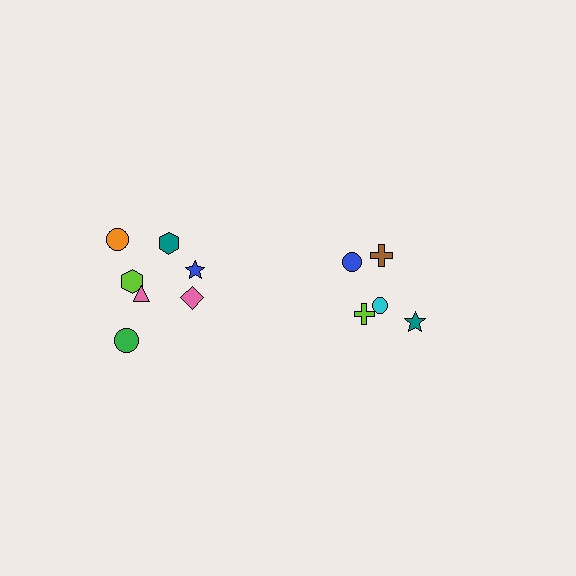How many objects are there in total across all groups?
There are 12 objects.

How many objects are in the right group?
There are 5 objects.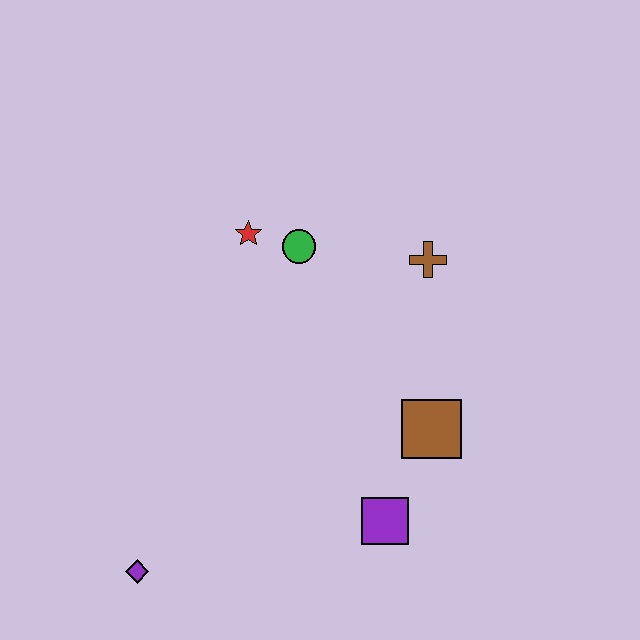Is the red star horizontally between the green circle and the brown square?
No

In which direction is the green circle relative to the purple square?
The green circle is above the purple square.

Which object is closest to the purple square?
The brown square is closest to the purple square.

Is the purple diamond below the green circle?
Yes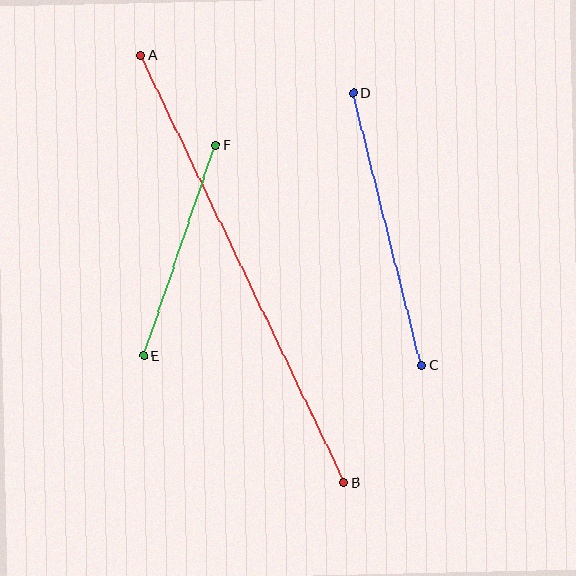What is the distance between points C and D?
The distance is approximately 280 pixels.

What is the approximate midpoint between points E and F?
The midpoint is at approximately (180, 251) pixels.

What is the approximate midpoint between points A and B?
The midpoint is at approximately (242, 269) pixels.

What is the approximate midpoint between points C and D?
The midpoint is at approximately (387, 229) pixels.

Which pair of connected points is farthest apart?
Points A and B are farthest apart.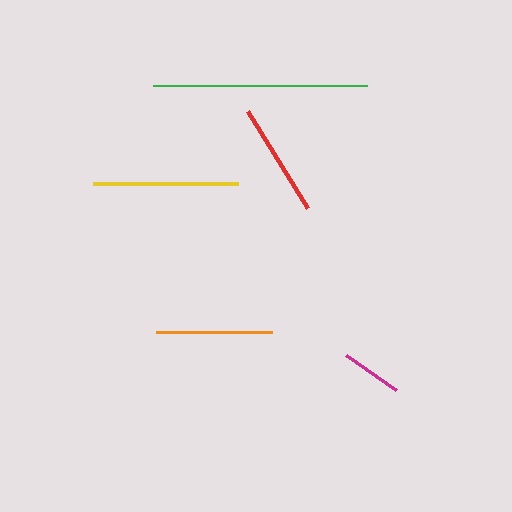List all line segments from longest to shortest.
From longest to shortest: green, yellow, orange, red, magenta.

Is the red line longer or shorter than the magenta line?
The red line is longer than the magenta line.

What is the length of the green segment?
The green segment is approximately 215 pixels long.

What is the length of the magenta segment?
The magenta segment is approximately 61 pixels long.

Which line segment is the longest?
The green line is the longest at approximately 215 pixels.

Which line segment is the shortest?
The magenta line is the shortest at approximately 61 pixels.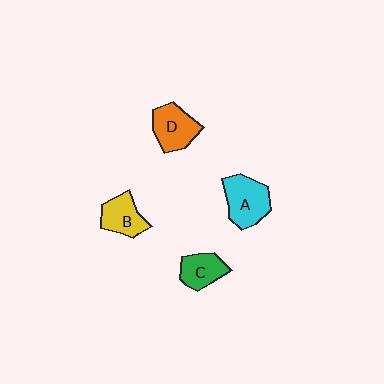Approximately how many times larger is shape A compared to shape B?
Approximately 1.3 times.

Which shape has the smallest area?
Shape C (green).